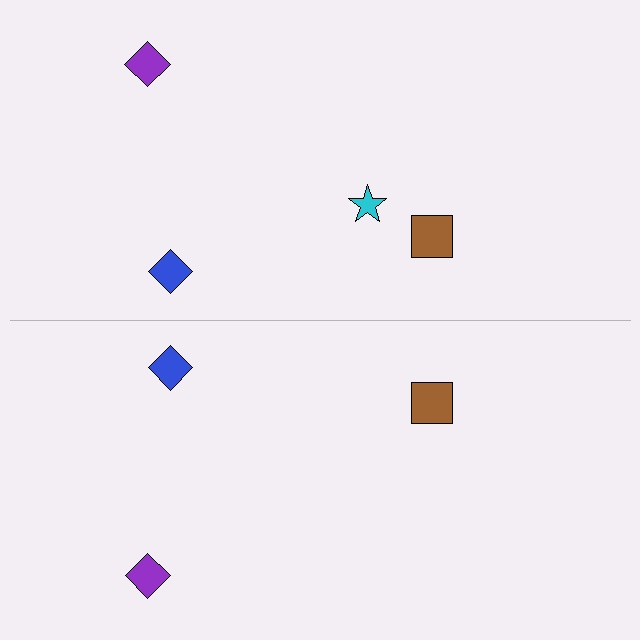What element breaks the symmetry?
A cyan star is missing from the bottom side.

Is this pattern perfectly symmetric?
No, the pattern is not perfectly symmetric. A cyan star is missing from the bottom side.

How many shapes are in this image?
There are 7 shapes in this image.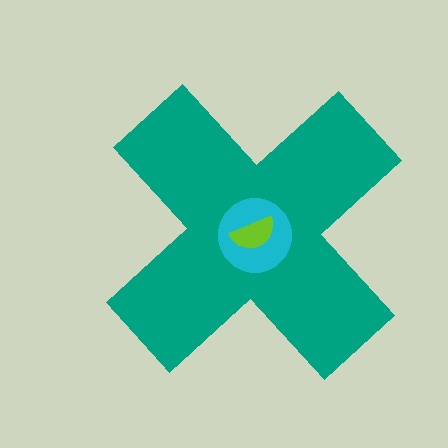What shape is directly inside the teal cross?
The cyan circle.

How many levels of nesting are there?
3.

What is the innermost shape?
The lime semicircle.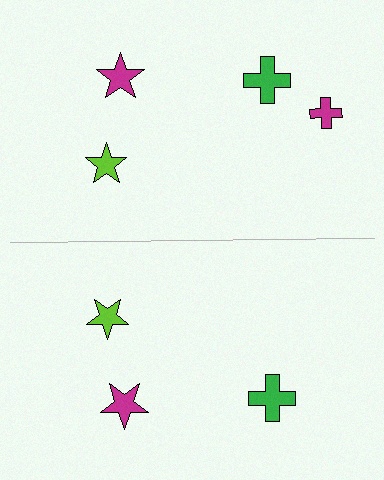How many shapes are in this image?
There are 7 shapes in this image.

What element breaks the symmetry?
A magenta cross is missing from the bottom side.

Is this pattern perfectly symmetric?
No, the pattern is not perfectly symmetric. A magenta cross is missing from the bottom side.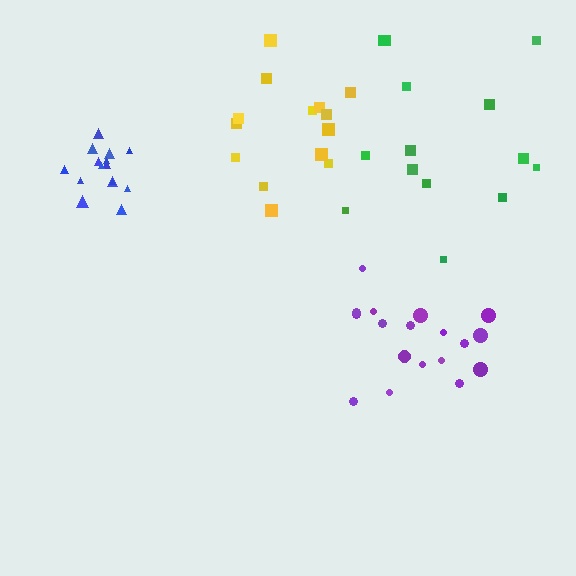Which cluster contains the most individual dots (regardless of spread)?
Purple (18).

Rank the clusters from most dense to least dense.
blue, purple, yellow, green.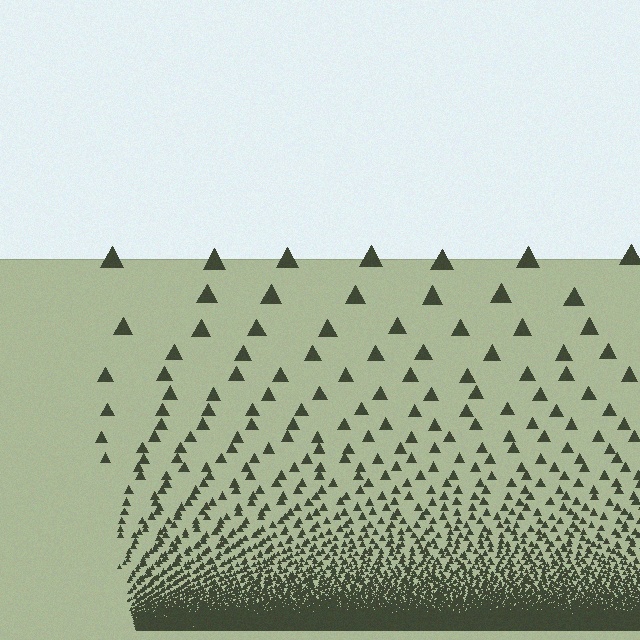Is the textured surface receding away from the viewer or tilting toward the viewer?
The surface appears to tilt toward the viewer. Texture elements get larger and sparser toward the top.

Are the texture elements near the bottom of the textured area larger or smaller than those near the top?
Smaller. The gradient is inverted — elements near the bottom are smaller and denser.